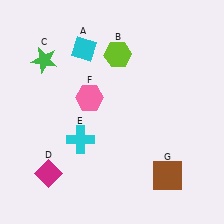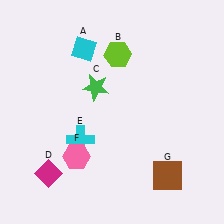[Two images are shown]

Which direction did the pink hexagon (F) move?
The pink hexagon (F) moved down.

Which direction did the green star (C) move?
The green star (C) moved right.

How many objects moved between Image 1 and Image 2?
2 objects moved between the two images.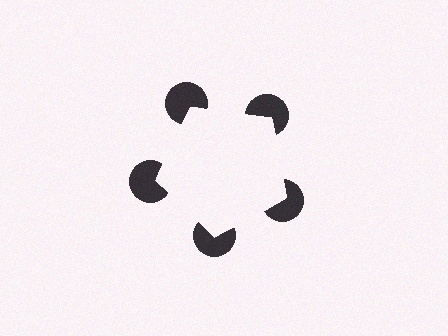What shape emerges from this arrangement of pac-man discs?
An illusory pentagon — its edges are inferred from the aligned wedge cuts in the pac-man discs, not physically drawn.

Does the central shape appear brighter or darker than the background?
It typically appears slightly brighter than the background, even though no actual brightness change is drawn.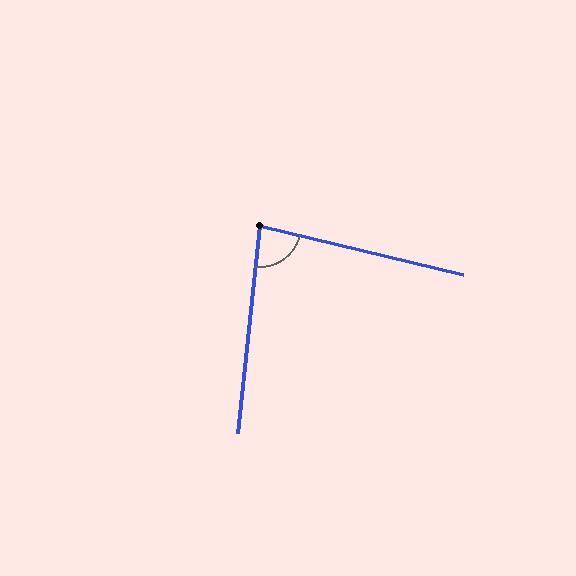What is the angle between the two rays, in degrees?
Approximately 83 degrees.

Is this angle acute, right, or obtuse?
It is acute.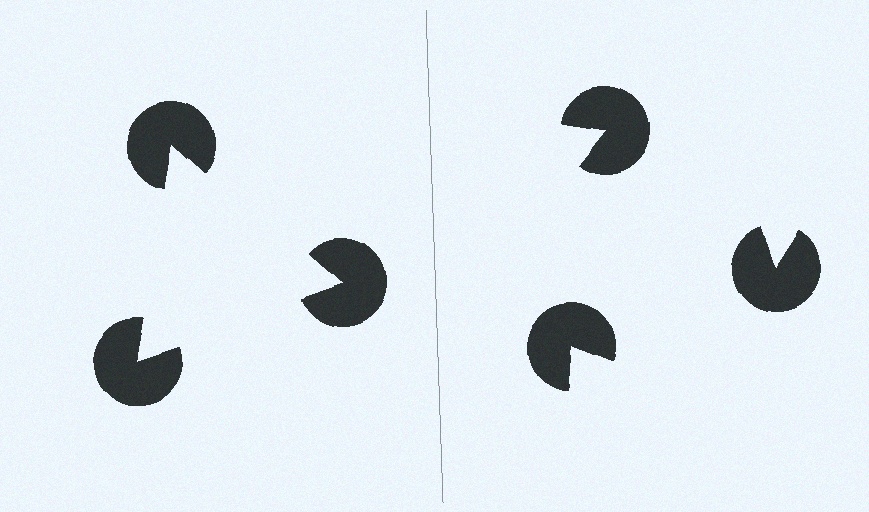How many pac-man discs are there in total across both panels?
6 — 3 on each side.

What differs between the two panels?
The pac-man discs are positioned identically on both sides; only the wedge orientations differ. On the left they align to a triangle; on the right they are misaligned.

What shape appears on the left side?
An illusory triangle.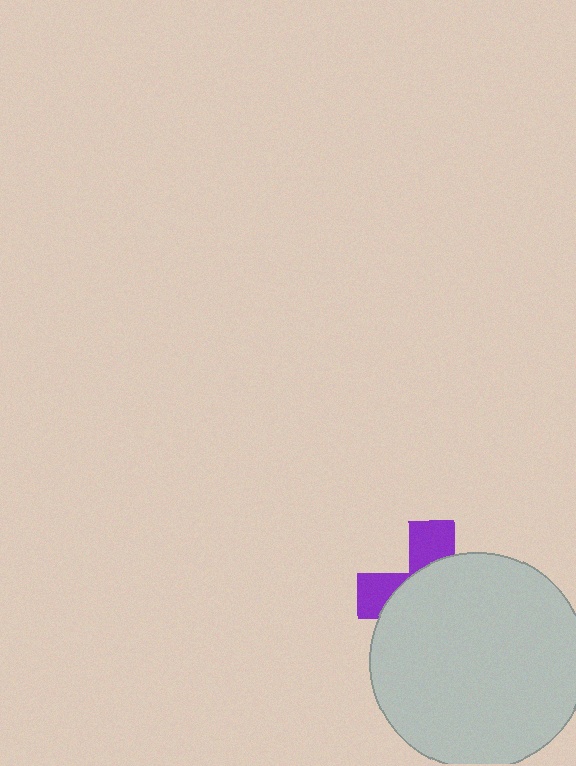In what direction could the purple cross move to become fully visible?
The purple cross could move up. That would shift it out from behind the light gray circle entirely.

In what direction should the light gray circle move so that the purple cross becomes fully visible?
The light gray circle should move down. That is the shortest direction to clear the overlap and leave the purple cross fully visible.